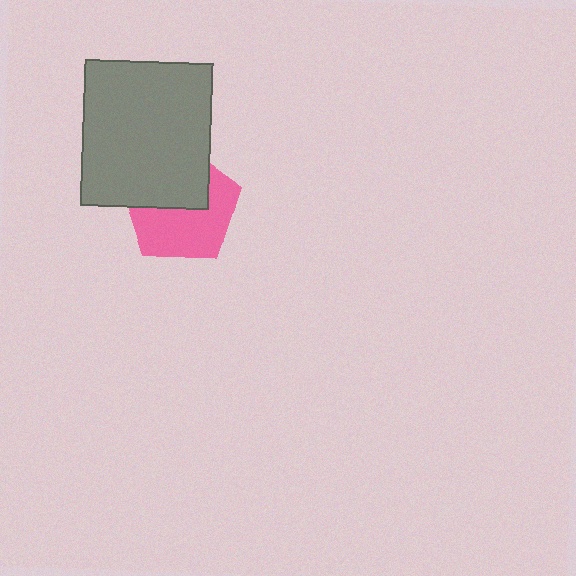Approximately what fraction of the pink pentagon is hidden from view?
Roughly 44% of the pink pentagon is hidden behind the gray rectangle.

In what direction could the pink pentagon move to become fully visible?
The pink pentagon could move down. That would shift it out from behind the gray rectangle entirely.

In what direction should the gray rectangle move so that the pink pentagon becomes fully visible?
The gray rectangle should move up. That is the shortest direction to clear the overlap and leave the pink pentagon fully visible.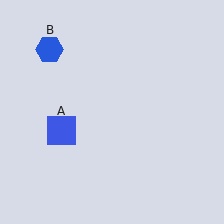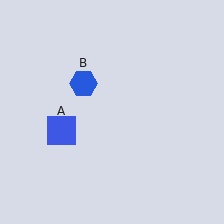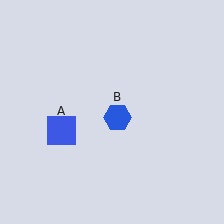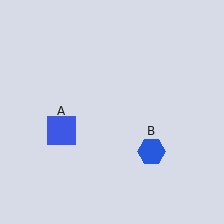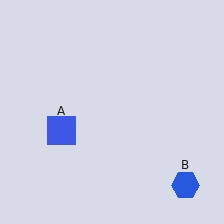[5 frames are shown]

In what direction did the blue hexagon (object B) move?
The blue hexagon (object B) moved down and to the right.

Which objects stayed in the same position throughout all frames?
Blue square (object A) remained stationary.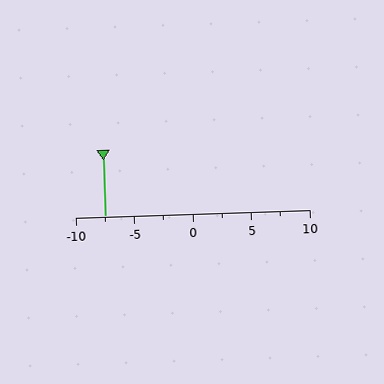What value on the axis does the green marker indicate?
The marker indicates approximately -7.5.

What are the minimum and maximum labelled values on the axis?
The axis runs from -10 to 10.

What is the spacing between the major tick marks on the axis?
The major ticks are spaced 5 apart.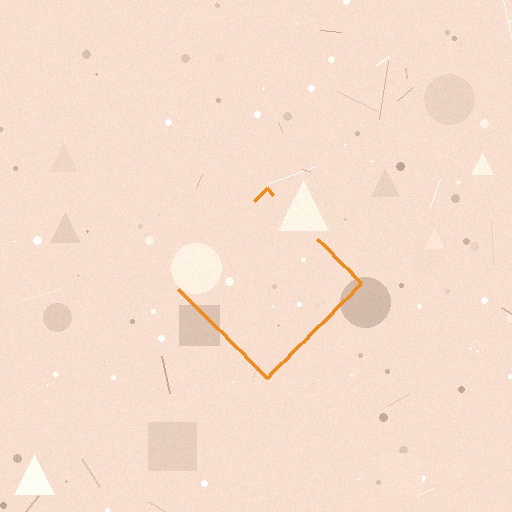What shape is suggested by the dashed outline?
The dashed outline suggests a diamond.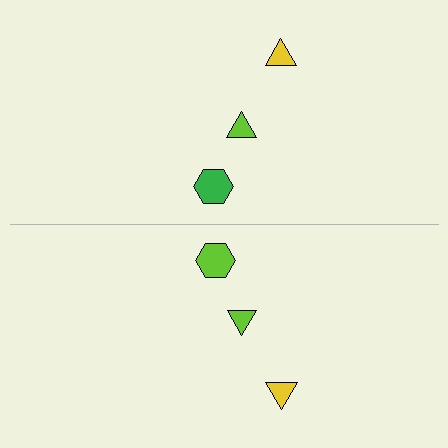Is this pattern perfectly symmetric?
No, the pattern is not perfectly symmetric. The lime hexagon on the bottom side breaks the symmetry — its mirror counterpart is green.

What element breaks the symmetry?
The lime hexagon on the bottom side breaks the symmetry — its mirror counterpart is green.